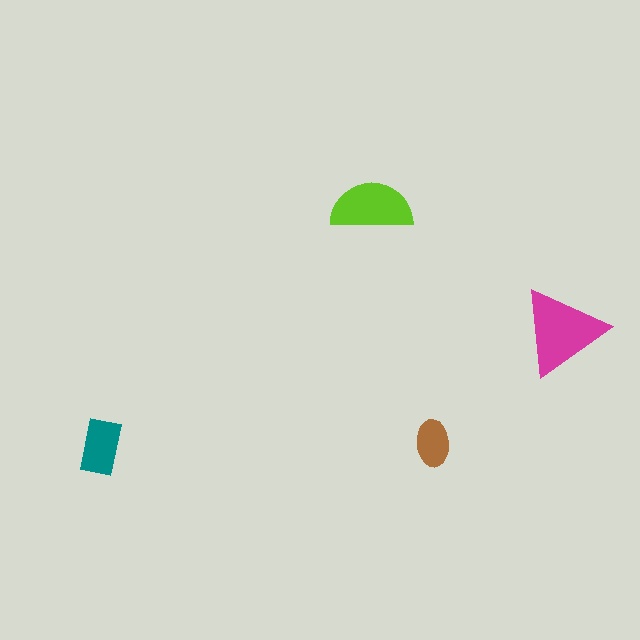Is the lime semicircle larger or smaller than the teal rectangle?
Larger.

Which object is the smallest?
The brown ellipse.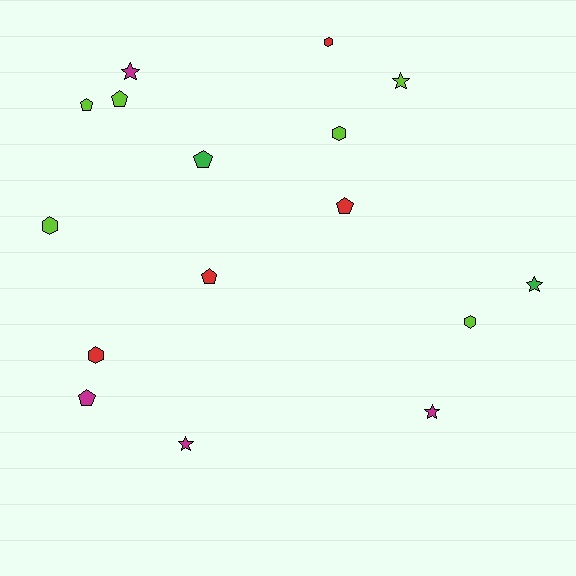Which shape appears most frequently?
Pentagon, with 6 objects.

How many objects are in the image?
There are 16 objects.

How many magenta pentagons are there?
There is 1 magenta pentagon.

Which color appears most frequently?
Lime, with 6 objects.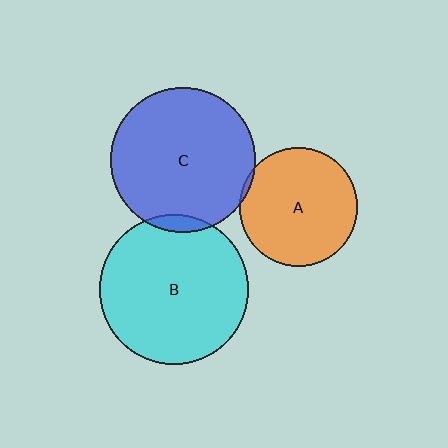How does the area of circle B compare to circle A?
Approximately 1.6 times.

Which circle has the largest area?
Circle B (cyan).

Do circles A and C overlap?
Yes.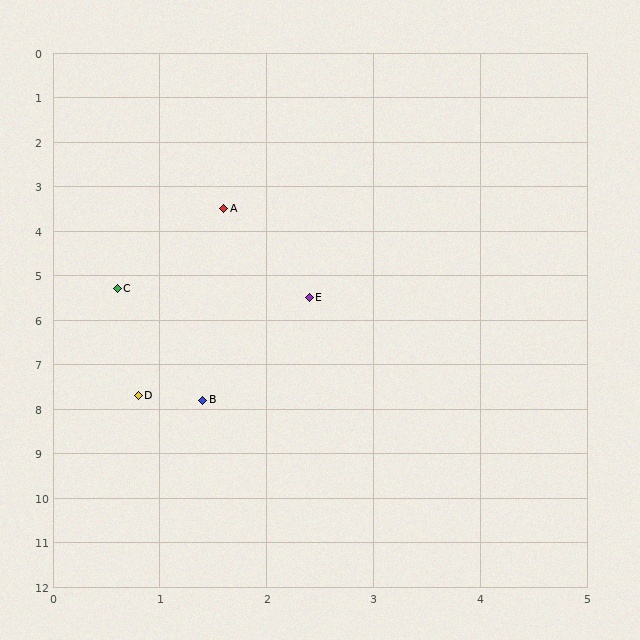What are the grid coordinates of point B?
Point B is at approximately (1.4, 7.8).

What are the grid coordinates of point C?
Point C is at approximately (0.6, 5.3).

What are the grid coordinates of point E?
Point E is at approximately (2.4, 5.5).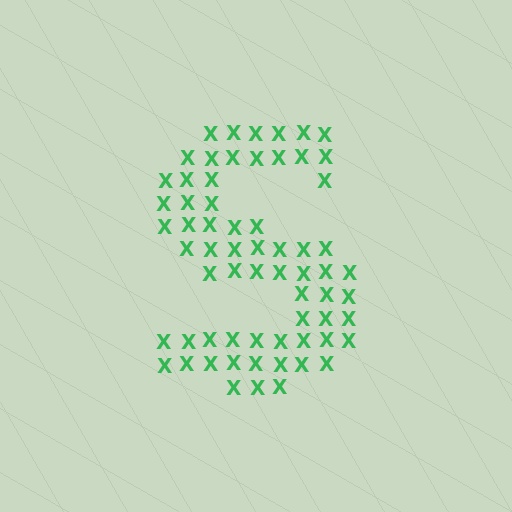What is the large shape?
The large shape is the letter S.